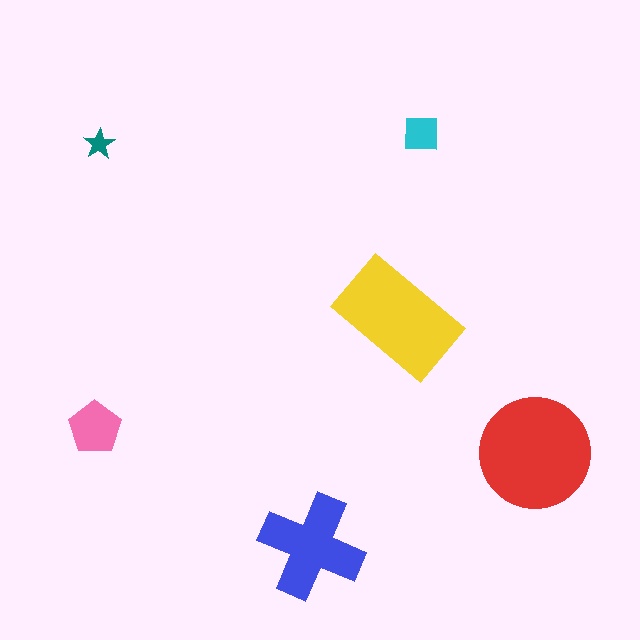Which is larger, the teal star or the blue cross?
The blue cross.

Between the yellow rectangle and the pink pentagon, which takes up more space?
The yellow rectangle.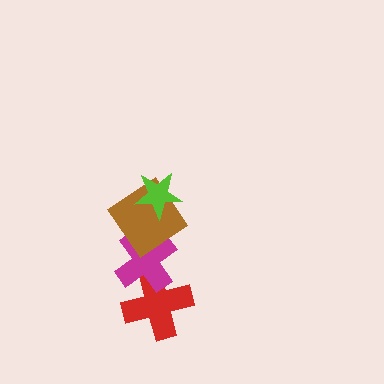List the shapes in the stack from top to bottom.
From top to bottom: the lime star, the brown diamond, the magenta cross, the red cross.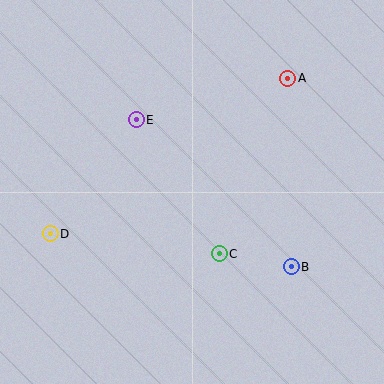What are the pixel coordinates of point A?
Point A is at (288, 78).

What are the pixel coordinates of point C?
Point C is at (219, 254).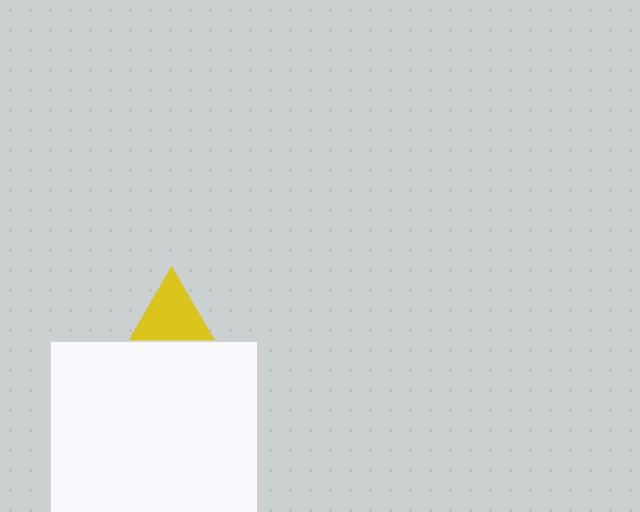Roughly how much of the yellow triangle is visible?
A small part of it is visible (roughly 37%).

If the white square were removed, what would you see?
You would see the complete yellow triangle.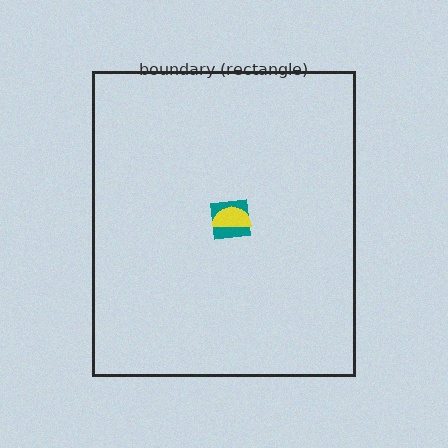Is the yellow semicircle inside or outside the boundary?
Inside.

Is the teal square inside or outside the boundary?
Inside.